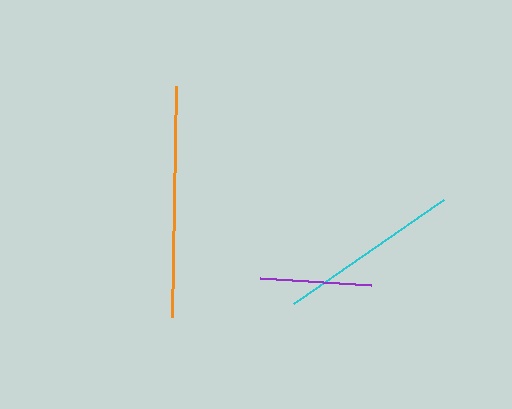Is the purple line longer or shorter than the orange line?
The orange line is longer than the purple line.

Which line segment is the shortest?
The purple line is the shortest at approximately 112 pixels.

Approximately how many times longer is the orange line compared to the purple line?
The orange line is approximately 2.1 times the length of the purple line.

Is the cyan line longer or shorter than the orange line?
The orange line is longer than the cyan line.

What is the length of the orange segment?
The orange segment is approximately 231 pixels long.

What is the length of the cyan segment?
The cyan segment is approximately 182 pixels long.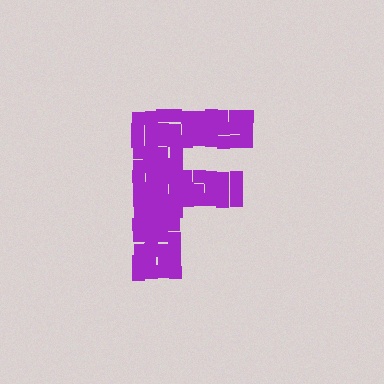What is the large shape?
The large shape is the letter F.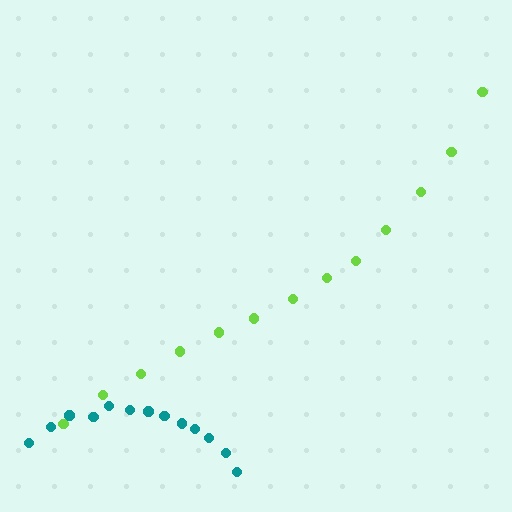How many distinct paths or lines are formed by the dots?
There are 2 distinct paths.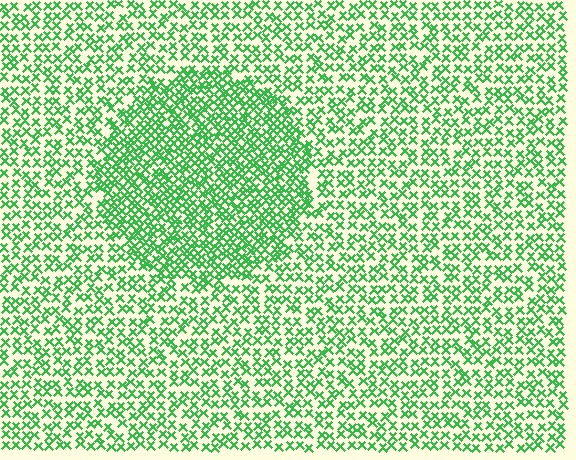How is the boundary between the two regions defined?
The boundary is defined by a change in element density (approximately 1.8x ratio). All elements are the same color, size, and shape.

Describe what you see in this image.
The image contains small green elements arranged at two different densities. A circle-shaped region is visible where the elements are more densely packed than the surrounding area.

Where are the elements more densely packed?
The elements are more densely packed inside the circle boundary.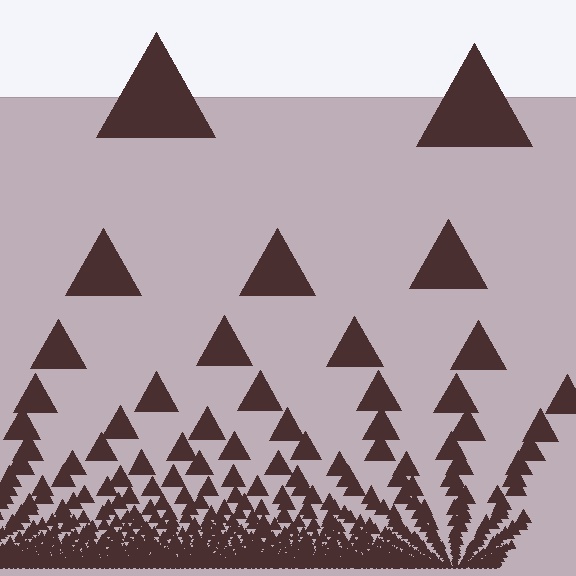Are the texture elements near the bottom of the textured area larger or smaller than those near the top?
Smaller. The gradient is inverted — elements near the bottom are smaller and denser.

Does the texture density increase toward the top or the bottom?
Density increases toward the bottom.